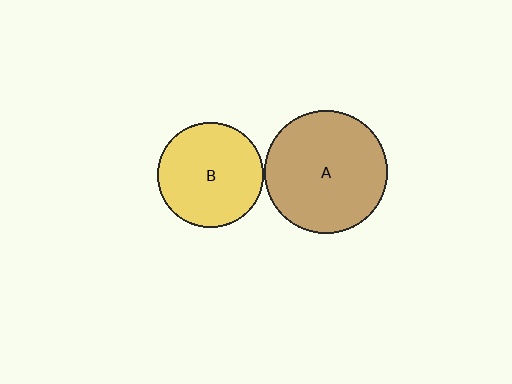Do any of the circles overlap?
No, none of the circles overlap.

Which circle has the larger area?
Circle A (brown).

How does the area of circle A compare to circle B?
Approximately 1.4 times.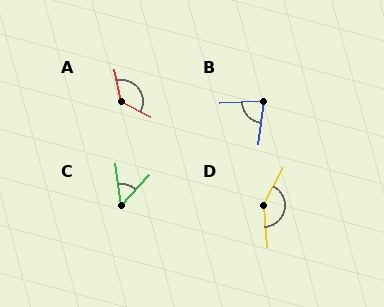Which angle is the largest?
D, at approximately 147 degrees.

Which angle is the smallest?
C, at approximately 50 degrees.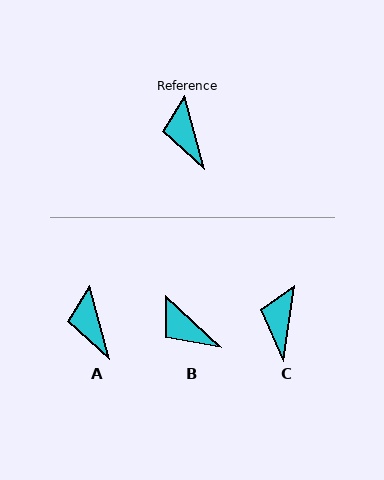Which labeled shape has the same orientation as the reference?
A.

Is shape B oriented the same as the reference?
No, it is off by about 31 degrees.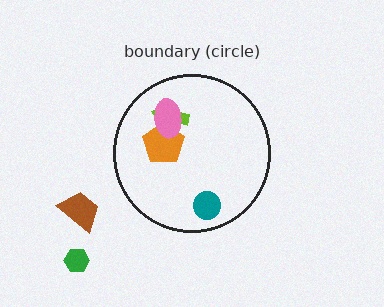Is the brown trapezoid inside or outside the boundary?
Outside.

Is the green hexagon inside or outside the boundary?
Outside.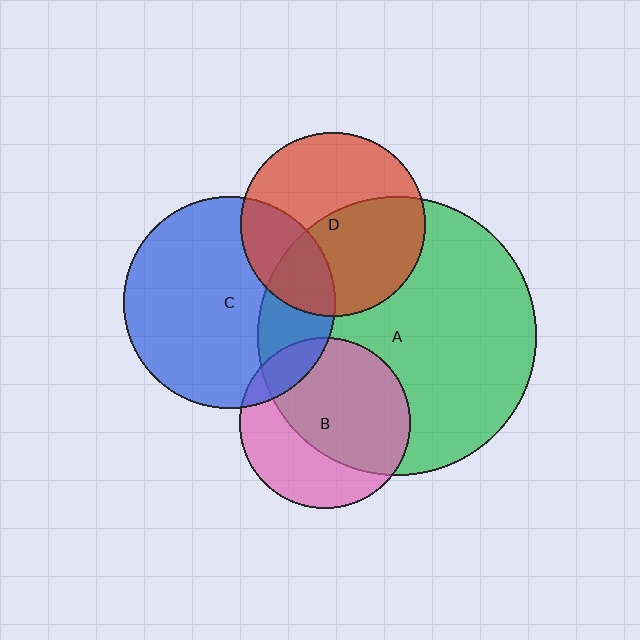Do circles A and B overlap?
Yes.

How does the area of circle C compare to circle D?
Approximately 1.3 times.